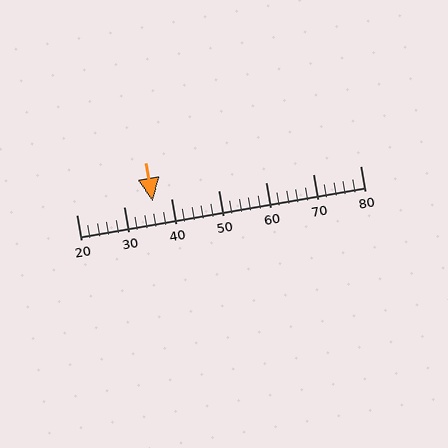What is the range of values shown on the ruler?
The ruler shows values from 20 to 80.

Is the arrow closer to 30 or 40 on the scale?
The arrow is closer to 40.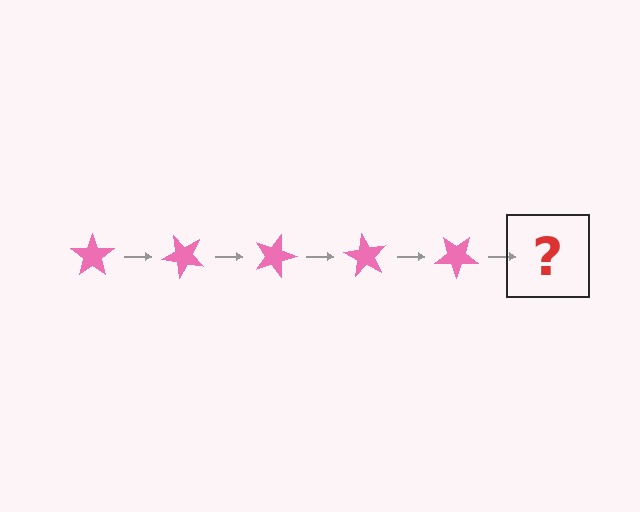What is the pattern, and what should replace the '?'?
The pattern is that the star rotates 45 degrees each step. The '?' should be a pink star rotated 225 degrees.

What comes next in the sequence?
The next element should be a pink star rotated 225 degrees.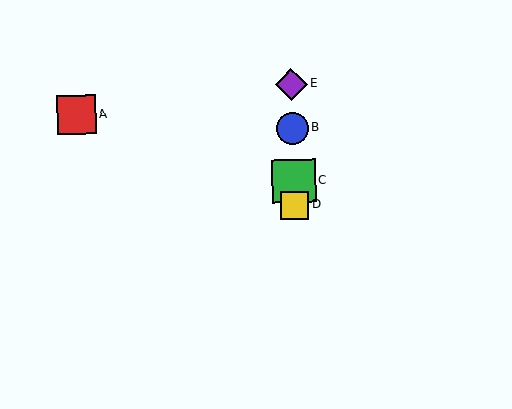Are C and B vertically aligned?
Yes, both are at x≈294.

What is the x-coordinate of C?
Object C is at x≈294.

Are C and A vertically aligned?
No, C is at x≈294 and A is at x≈76.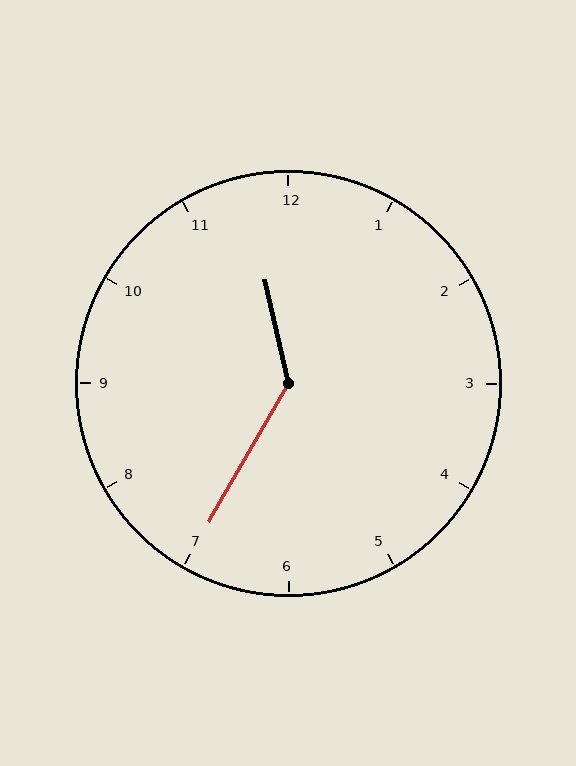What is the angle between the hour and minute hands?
Approximately 138 degrees.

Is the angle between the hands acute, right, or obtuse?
It is obtuse.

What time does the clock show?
11:35.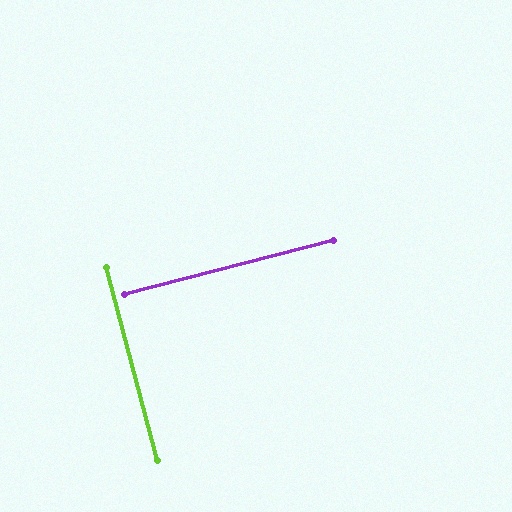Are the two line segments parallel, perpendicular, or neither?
Perpendicular — they meet at approximately 90°.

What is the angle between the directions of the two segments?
Approximately 90 degrees.